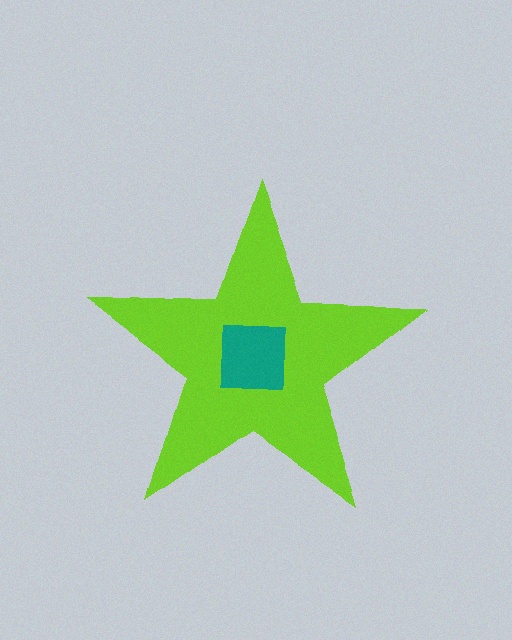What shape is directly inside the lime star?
The teal square.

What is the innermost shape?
The teal square.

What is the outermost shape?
The lime star.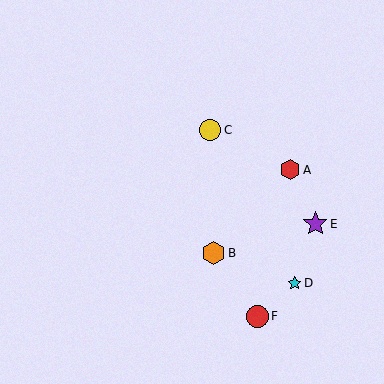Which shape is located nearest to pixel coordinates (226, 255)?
The orange hexagon (labeled B) at (214, 253) is nearest to that location.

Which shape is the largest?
The purple star (labeled E) is the largest.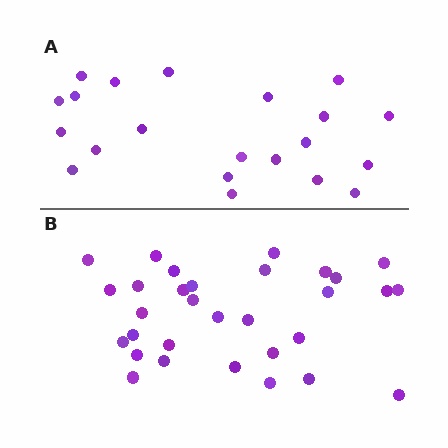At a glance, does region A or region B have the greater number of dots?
Region B (the bottom region) has more dots.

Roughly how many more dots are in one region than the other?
Region B has roughly 10 or so more dots than region A.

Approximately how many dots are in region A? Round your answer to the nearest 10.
About 20 dots. (The exact count is 21, which rounds to 20.)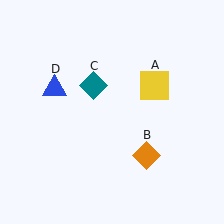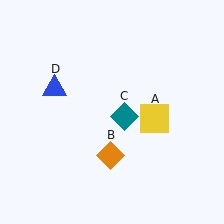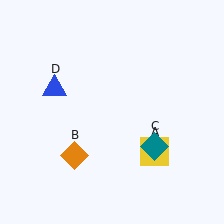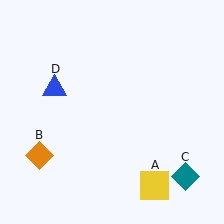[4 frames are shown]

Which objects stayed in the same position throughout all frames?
Blue triangle (object D) remained stationary.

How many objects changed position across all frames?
3 objects changed position: yellow square (object A), orange diamond (object B), teal diamond (object C).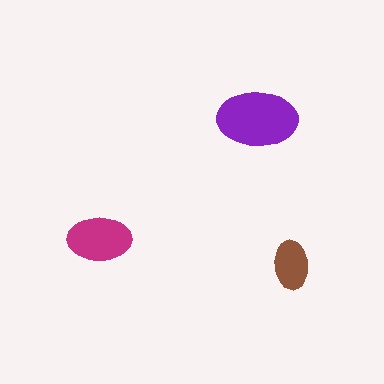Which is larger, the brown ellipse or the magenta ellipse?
The magenta one.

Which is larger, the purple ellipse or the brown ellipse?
The purple one.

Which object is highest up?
The purple ellipse is topmost.